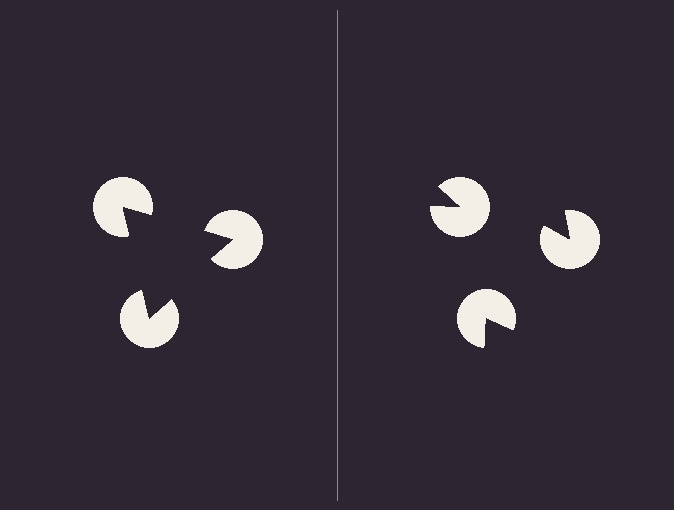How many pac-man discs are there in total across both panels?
6 — 3 on each side.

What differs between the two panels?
The pac-man discs are positioned identically on both sides; only the wedge orientations differ. On the left they align to a triangle; on the right they are misaligned.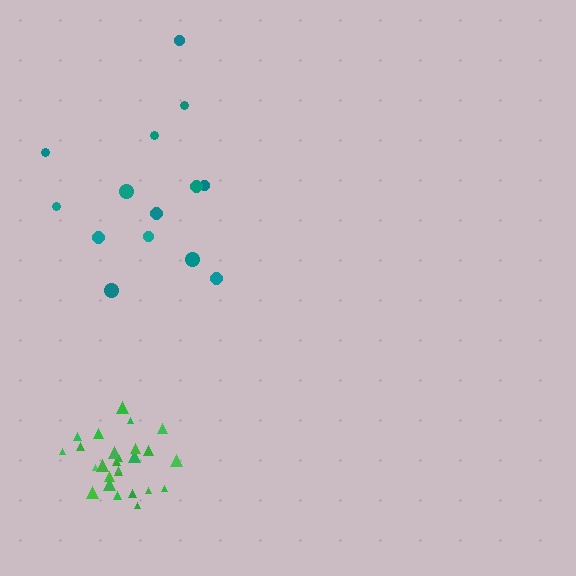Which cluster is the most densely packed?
Green.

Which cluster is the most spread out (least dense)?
Teal.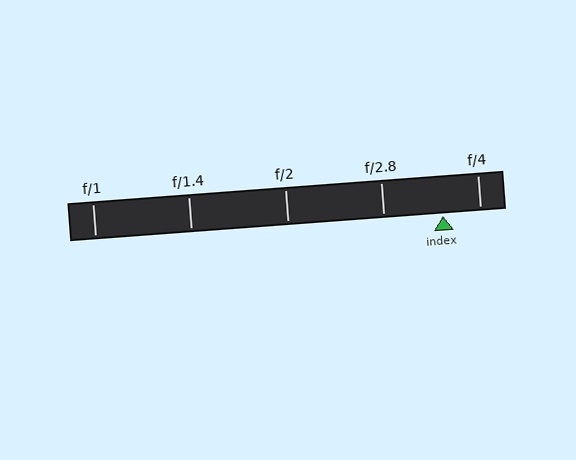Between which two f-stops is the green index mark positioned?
The index mark is between f/2.8 and f/4.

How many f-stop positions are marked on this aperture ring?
There are 5 f-stop positions marked.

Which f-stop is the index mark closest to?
The index mark is closest to f/4.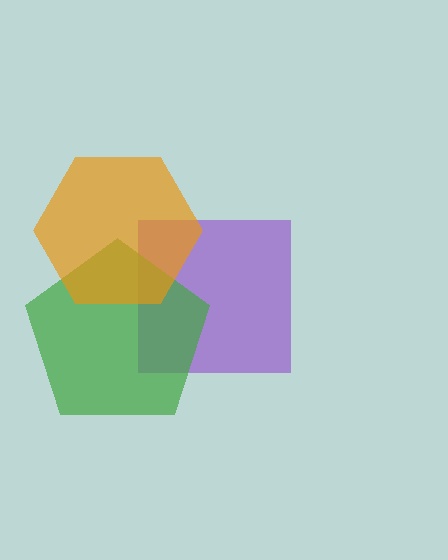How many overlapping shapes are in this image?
There are 3 overlapping shapes in the image.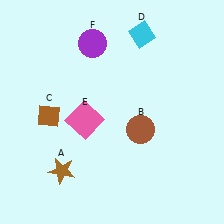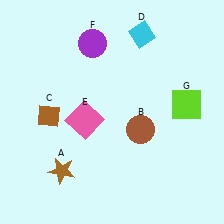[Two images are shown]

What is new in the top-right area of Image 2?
A lime square (G) was added in the top-right area of Image 2.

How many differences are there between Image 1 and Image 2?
There is 1 difference between the two images.